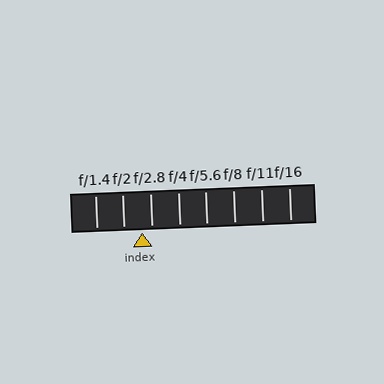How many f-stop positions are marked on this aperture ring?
There are 8 f-stop positions marked.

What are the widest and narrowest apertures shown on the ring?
The widest aperture shown is f/1.4 and the narrowest is f/16.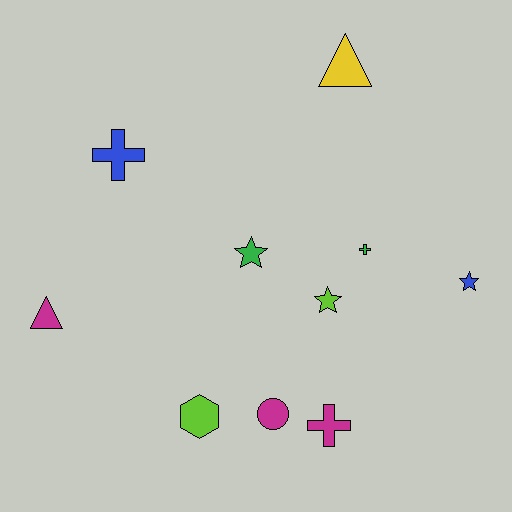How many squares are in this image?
There are no squares.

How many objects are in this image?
There are 10 objects.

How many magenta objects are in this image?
There are 3 magenta objects.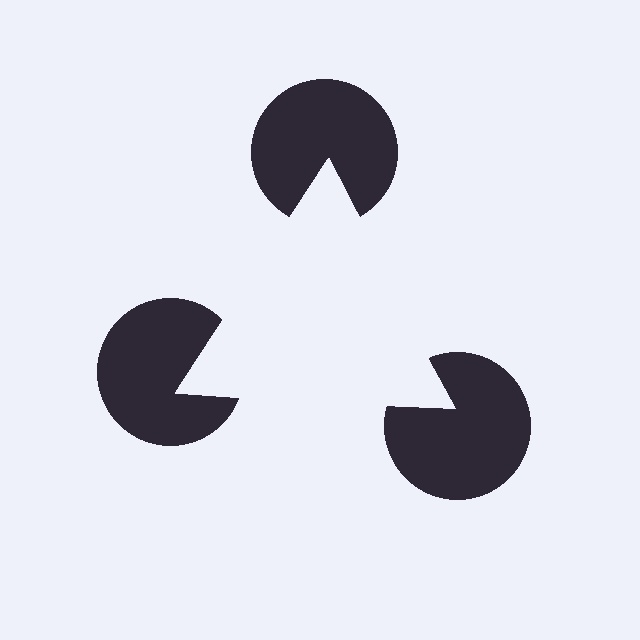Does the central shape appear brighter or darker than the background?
It typically appears slightly brighter than the background, even though no actual brightness change is drawn.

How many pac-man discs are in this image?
There are 3 — one at each vertex of the illusory triangle.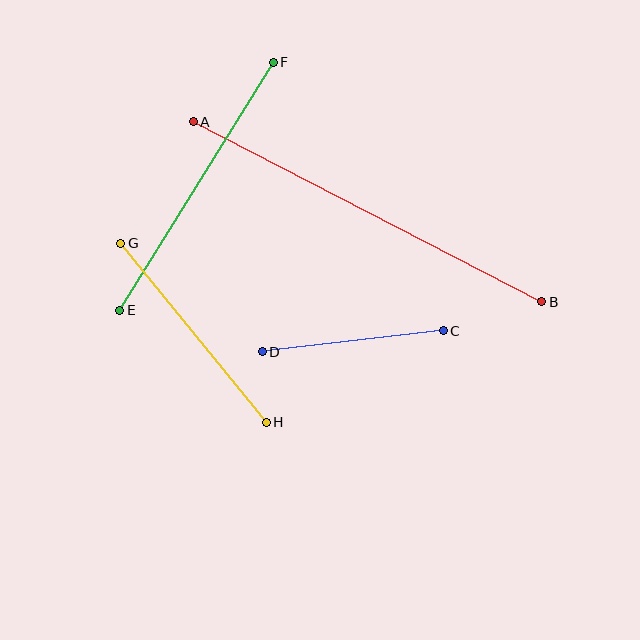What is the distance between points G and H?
The distance is approximately 231 pixels.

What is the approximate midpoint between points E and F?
The midpoint is at approximately (196, 186) pixels.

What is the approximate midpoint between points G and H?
The midpoint is at approximately (193, 333) pixels.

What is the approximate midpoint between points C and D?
The midpoint is at approximately (353, 341) pixels.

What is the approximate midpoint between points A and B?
The midpoint is at approximately (367, 212) pixels.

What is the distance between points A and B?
The distance is approximately 392 pixels.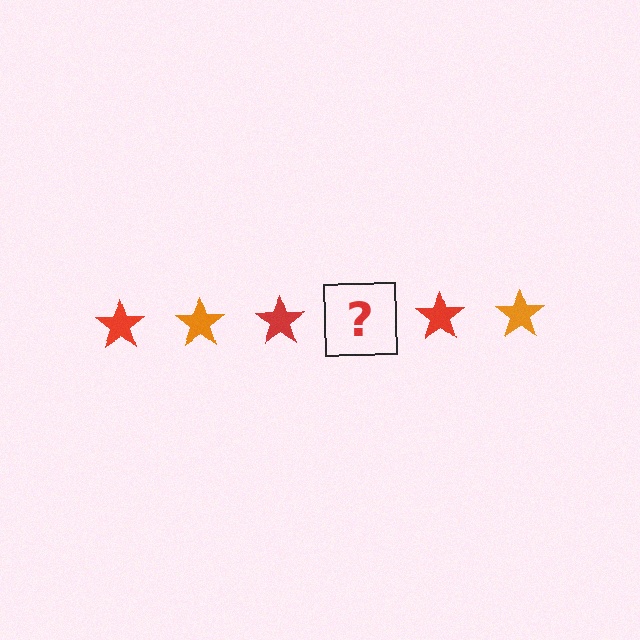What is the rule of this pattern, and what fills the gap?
The rule is that the pattern cycles through red, orange stars. The gap should be filled with an orange star.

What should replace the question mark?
The question mark should be replaced with an orange star.